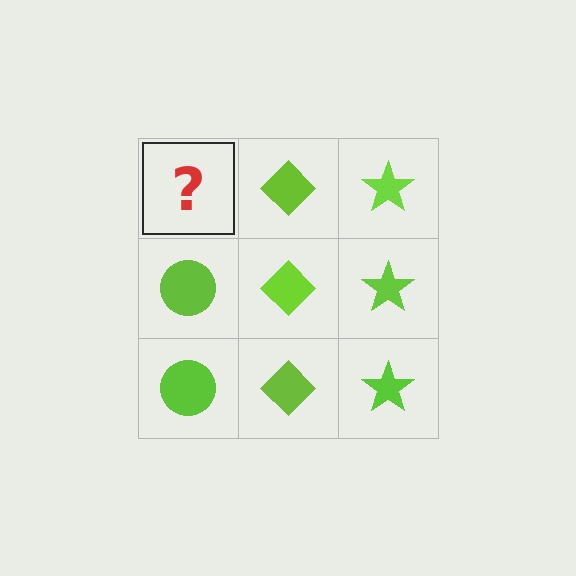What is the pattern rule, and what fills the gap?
The rule is that each column has a consistent shape. The gap should be filled with a lime circle.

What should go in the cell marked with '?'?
The missing cell should contain a lime circle.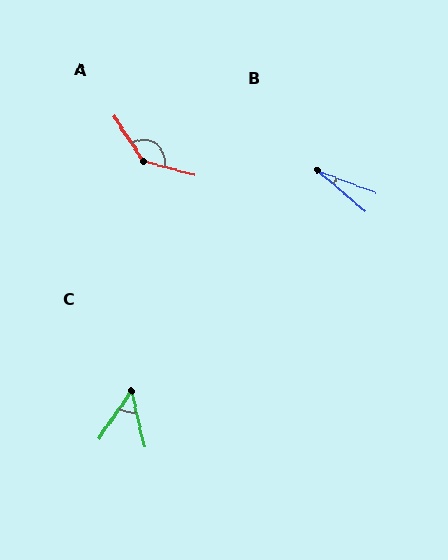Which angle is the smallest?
B, at approximately 19 degrees.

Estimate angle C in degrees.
Approximately 47 degrees.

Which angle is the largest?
A, at approximately 139 degrees.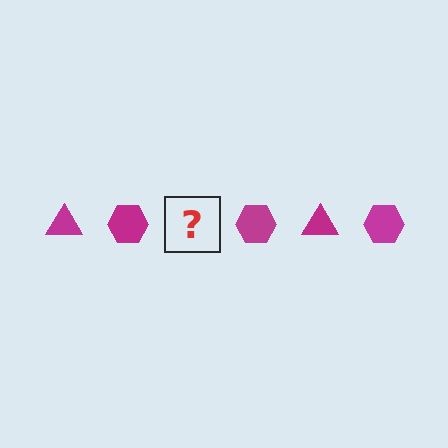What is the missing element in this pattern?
The missing element is a magenta triangle.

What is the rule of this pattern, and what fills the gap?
The rule is that the pattern cycles through triangle, hexagon shapes in magenta. The gap should be filled with a magenta triangle.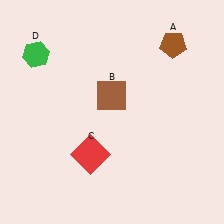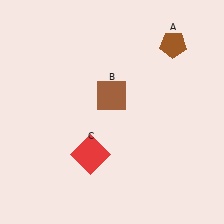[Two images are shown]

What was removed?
The green hexagon (D) was removed in Image 2.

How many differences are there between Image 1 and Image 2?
There is 1 difference between the two images.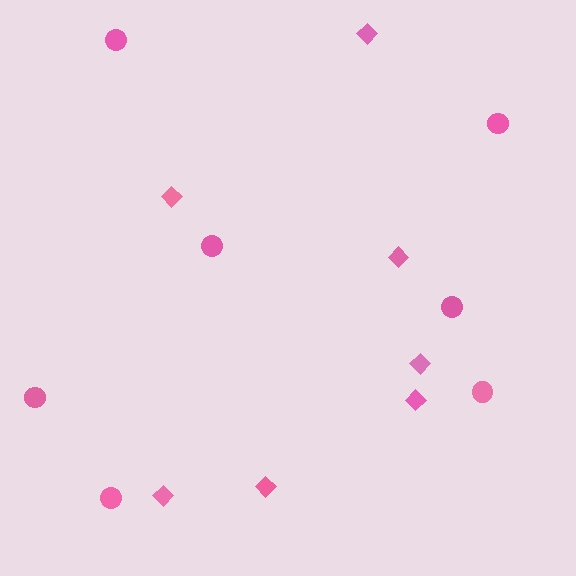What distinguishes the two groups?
There are 2 groups: one group of circles (7) and one group of diamonds (7).